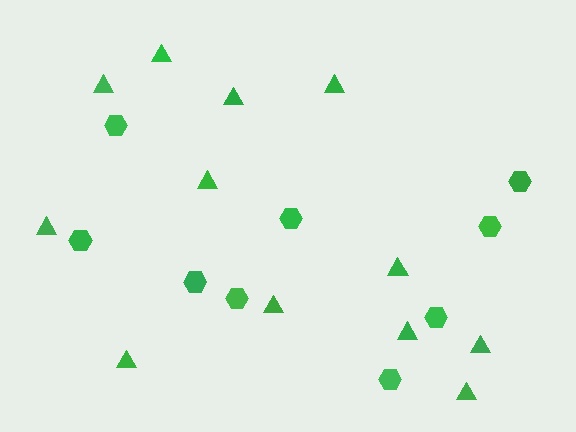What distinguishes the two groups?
There are 2 groups: one group of triangles (12) and one group of hexagons (9).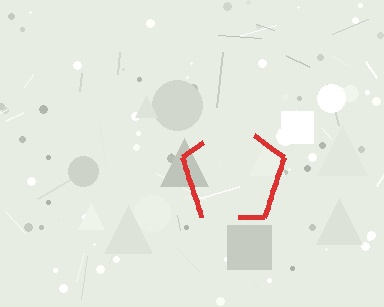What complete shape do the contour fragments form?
The contour fragments form a pentagon.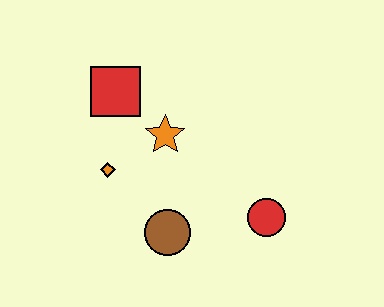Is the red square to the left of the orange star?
Yes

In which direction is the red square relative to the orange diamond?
The red square is above the orange diamond.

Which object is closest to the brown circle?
The orange diamond is closest to the brown circle.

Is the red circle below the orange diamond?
Yes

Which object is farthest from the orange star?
The red circle is farthest from the orange star.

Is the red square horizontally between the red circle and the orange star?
No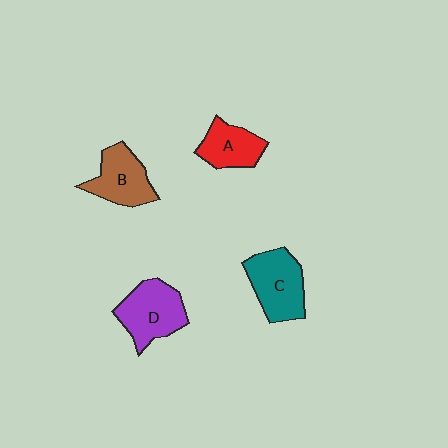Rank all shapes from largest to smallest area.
From largest to smallest: D (purple), C (teal), B (brown), A (red).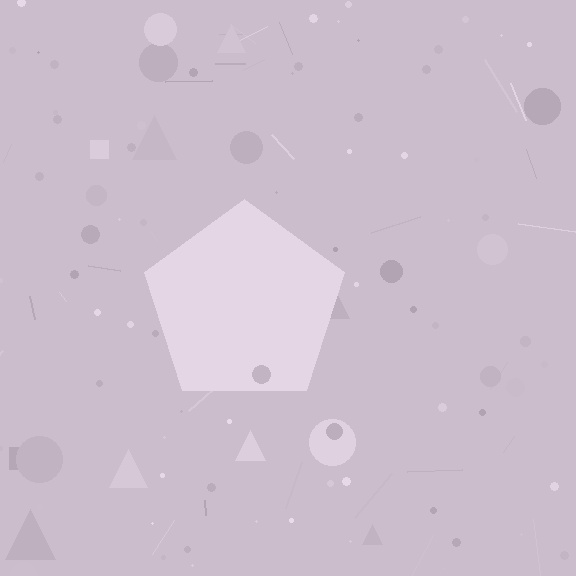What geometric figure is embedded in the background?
A pentagon is embedded in the background.